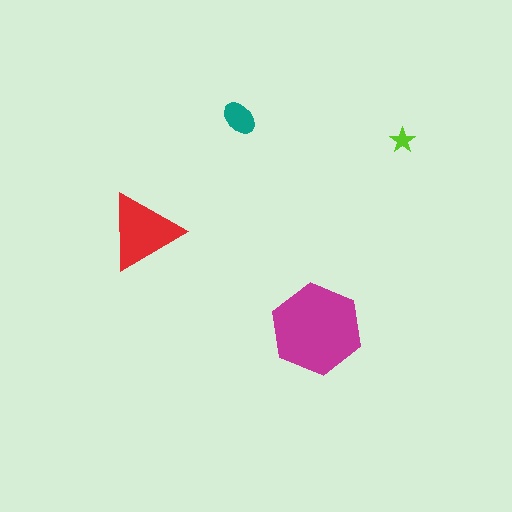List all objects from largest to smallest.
The magenta hexagon, the red triangle, the teal ellipse, the lime star.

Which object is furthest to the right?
The lime star is rightmost.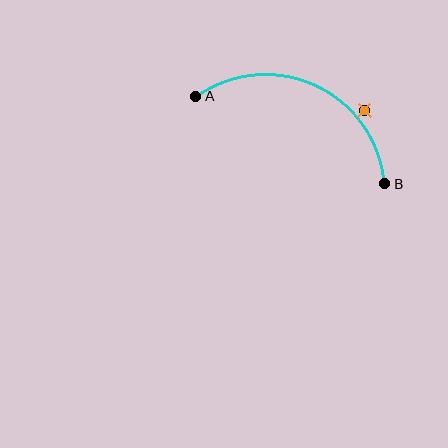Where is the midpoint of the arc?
The arc midpoint is the point on the curve farthest from the straight line joining A and B. It sits above that line.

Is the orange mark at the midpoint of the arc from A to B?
No — the orange mark does not lie on the arc at all. It sits slightly outside the curve.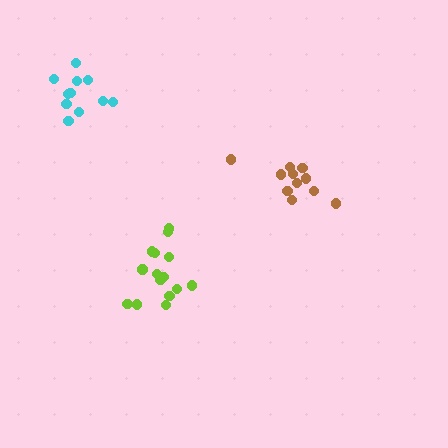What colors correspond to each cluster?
The clusters are colored: lime, brown, cyan.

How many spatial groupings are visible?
There are 3 spatial groupings.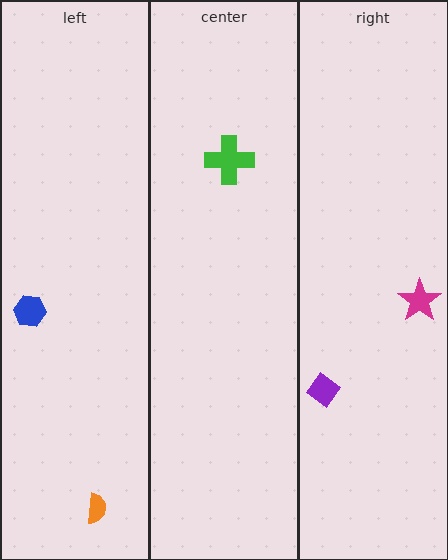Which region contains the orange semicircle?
The left region.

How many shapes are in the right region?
2.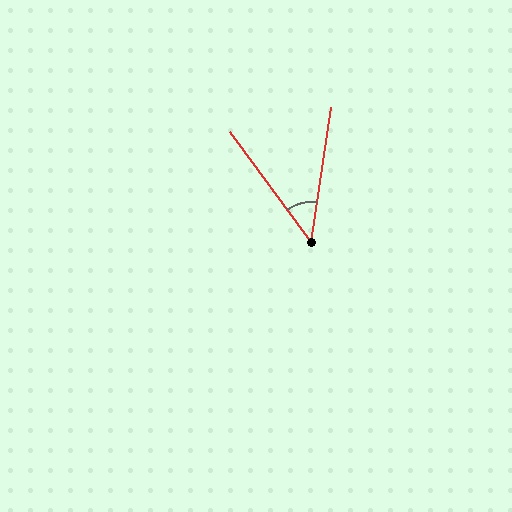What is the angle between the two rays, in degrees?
Approximately 45 degrees.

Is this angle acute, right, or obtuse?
It is acute.